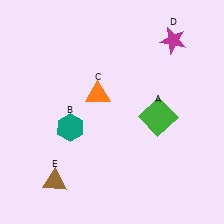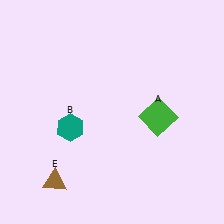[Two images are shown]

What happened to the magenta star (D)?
The magenta star (D) was removed in Image 2. It was in the top-right area of Image 1.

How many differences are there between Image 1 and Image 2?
There are 2 differences between the two images.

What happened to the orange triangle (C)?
The orange triangle (C) was removed in Image 2. It was in the top-left area of Image 1.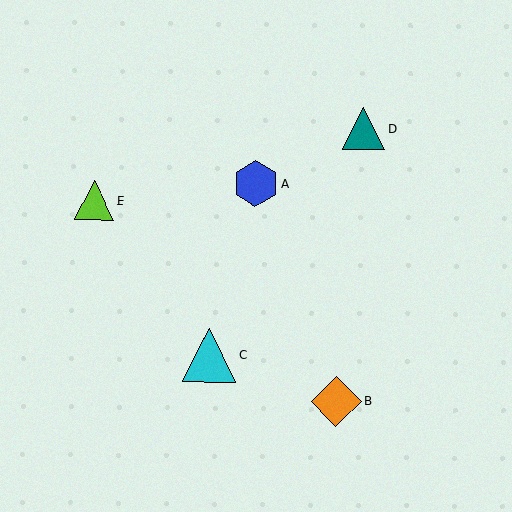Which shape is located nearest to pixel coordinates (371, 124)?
The teal triangle (labeled D) at (364, 129) is nearest to that location.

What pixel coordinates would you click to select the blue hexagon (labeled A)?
Click at (255, 184) to select the blue hexagon A.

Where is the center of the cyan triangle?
The center of the cyan triangle is at (209, 355).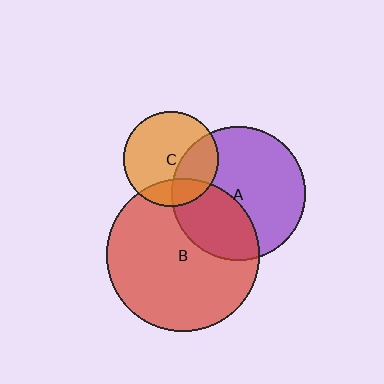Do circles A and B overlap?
Yes.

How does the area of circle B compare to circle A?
Approximately 1.3 times.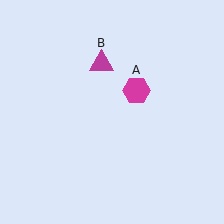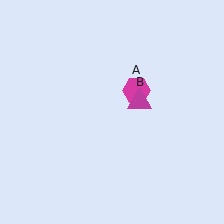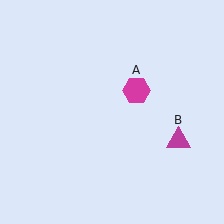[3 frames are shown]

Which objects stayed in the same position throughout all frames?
Magenta hexagon (object A) remained stationary.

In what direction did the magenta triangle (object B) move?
The magenta triangle (object B) moved down and to the right.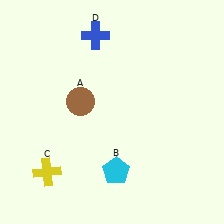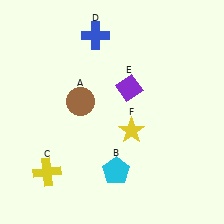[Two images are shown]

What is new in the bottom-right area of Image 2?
A yellow star (F) was added in the bottom-right area of Image 2.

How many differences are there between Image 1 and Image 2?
There are 2 differences between the two images.